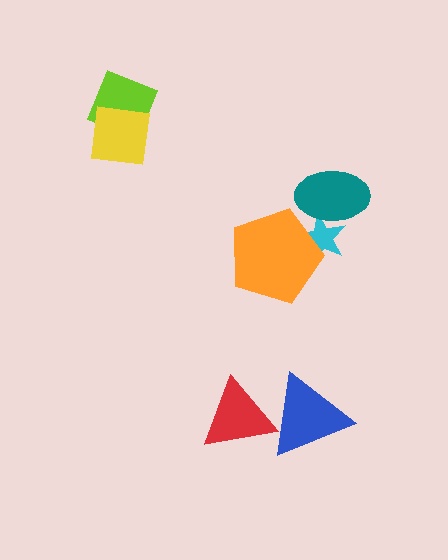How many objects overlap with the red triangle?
1 object overlaps with the red triangle.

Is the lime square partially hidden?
Yes, it is partially covered by another shape.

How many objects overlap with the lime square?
1 object overlaps with the lime square.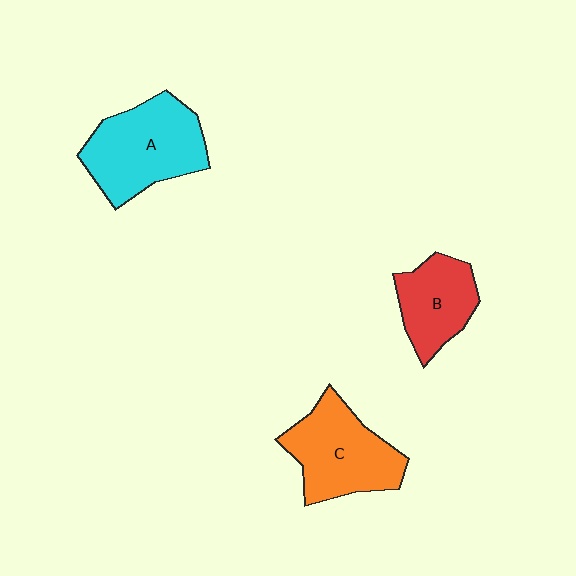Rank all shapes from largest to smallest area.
From largest to smallest: A (cyan), C (orange), B (red).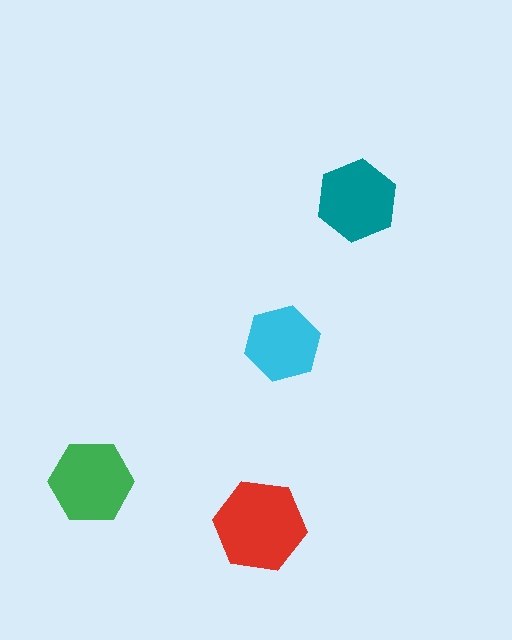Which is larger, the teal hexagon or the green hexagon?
The green one.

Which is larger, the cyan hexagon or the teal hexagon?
The teal one.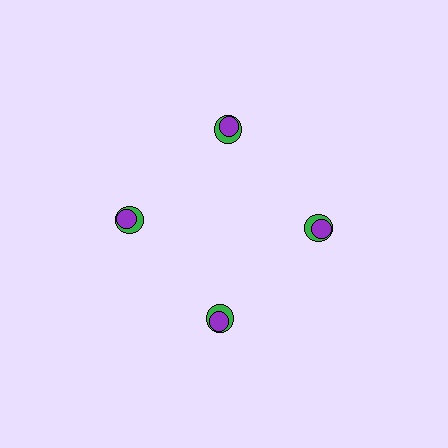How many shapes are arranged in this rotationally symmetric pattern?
There are 8 shapes, arranged in 4 groups of 2.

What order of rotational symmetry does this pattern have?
This pattern has 4-fold rotational symmetry.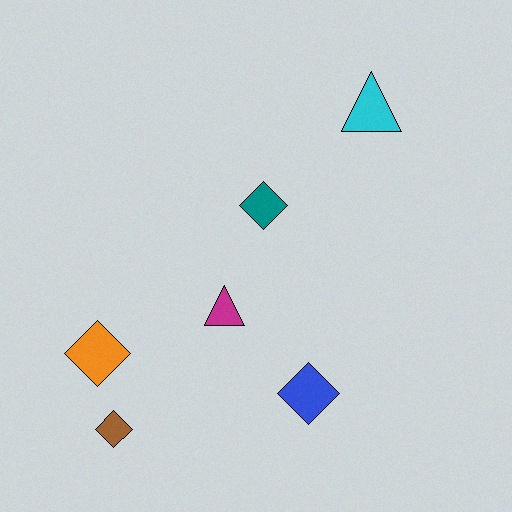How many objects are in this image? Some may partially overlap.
There are 6 objects.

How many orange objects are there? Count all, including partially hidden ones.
There is 1 orange object.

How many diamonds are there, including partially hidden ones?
There are 4 diamonds.